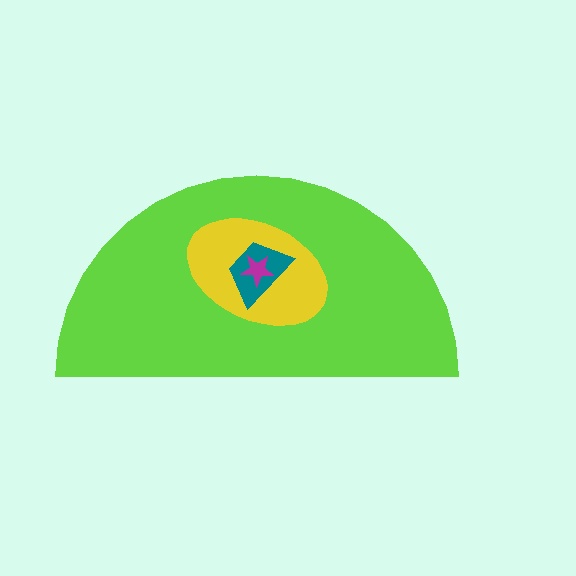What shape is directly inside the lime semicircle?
The yellow ellipse.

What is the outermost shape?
The lime semicircle.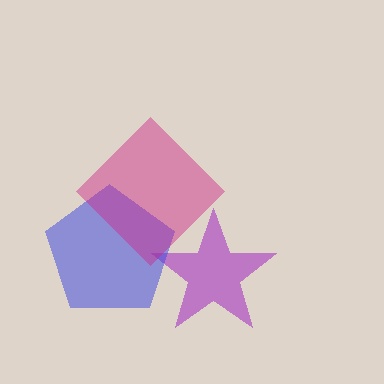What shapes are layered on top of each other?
The layered shapes are: a purple star, a blue pentagon, a magenta diamond.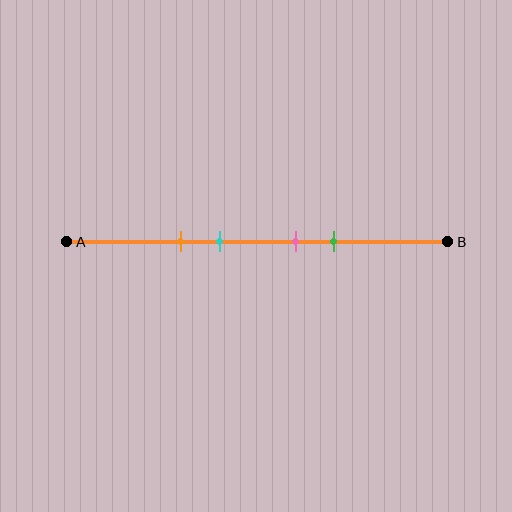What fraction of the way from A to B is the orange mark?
The orange mark is approximately 30% (0.3) of the way from A to B.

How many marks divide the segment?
There are 4 marks dividing the segment.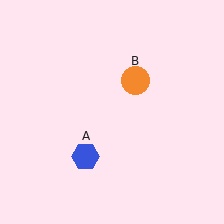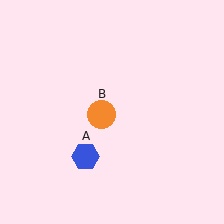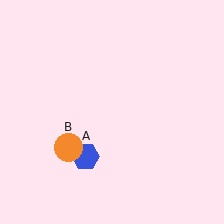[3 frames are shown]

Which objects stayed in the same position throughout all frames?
Blue hexagon (object A) remained stationary.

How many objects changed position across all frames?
1 object changed position: orange circle (object B).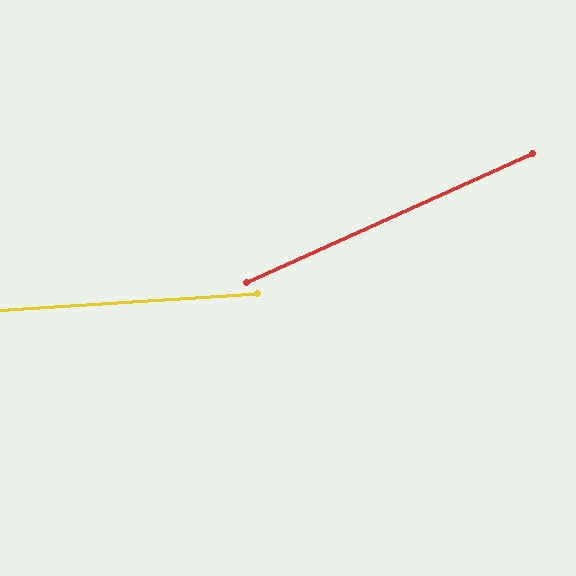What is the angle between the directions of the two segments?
Approximately 21 degrees.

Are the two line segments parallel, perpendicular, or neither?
Neither parallel nor perpendicular — they differ by about 21°.